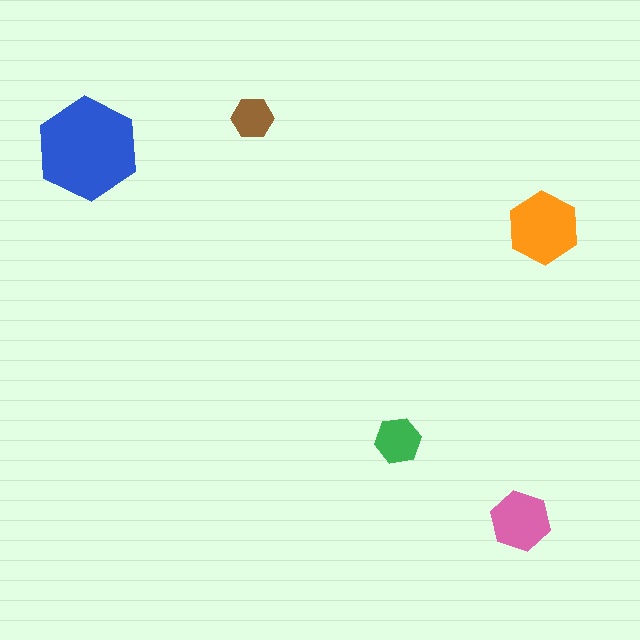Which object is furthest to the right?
The orange hexagon is rightmost.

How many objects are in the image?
There are 5 objects in the image.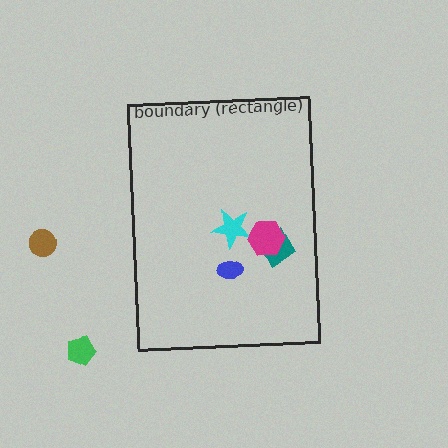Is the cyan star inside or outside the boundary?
Inside.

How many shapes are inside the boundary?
4 inside, 2 outside.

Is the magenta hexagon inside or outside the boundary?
Inside.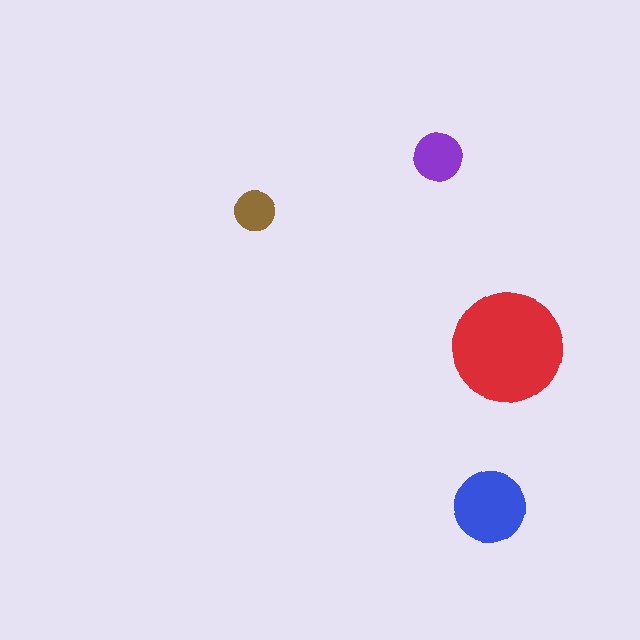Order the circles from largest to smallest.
the red one, the blue one, the purple one, the brown one.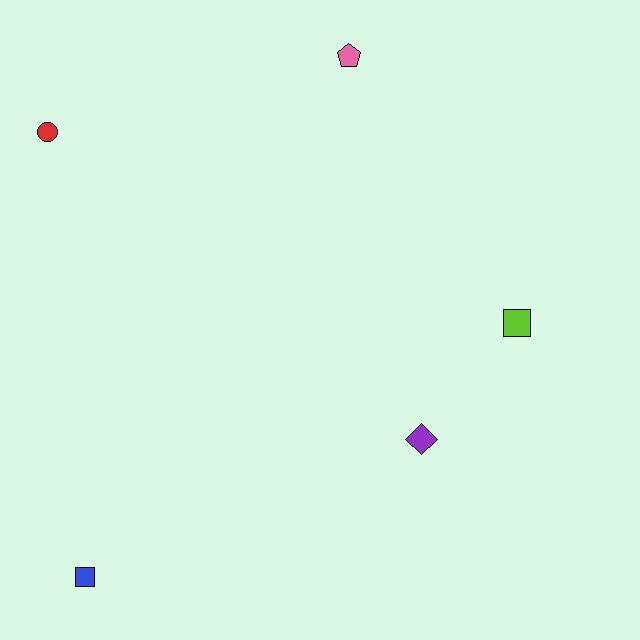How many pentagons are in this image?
There is 1 pentagon.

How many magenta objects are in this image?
There are no magenta objects.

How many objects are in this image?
There are 5 objects.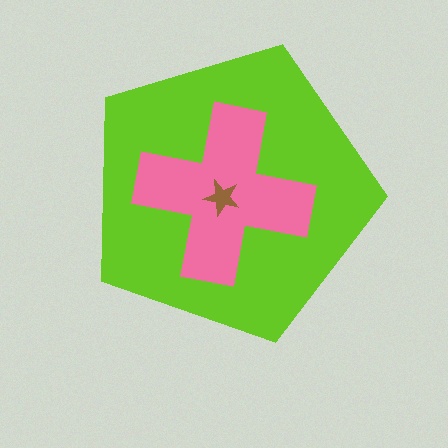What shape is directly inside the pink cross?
The brown star.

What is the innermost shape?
The brown star.